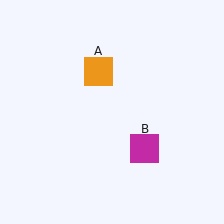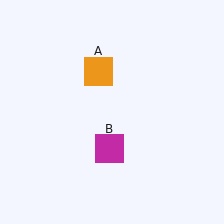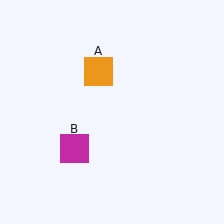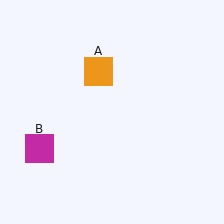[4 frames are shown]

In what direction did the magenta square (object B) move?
The magenta square (object B) moved left.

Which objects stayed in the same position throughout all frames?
Orange square (object A) remained stationary.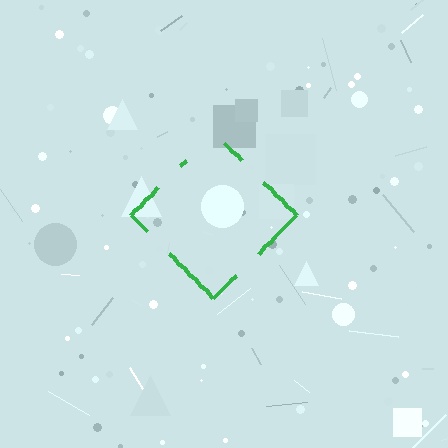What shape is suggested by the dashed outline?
The dashed outline suggests a diamond.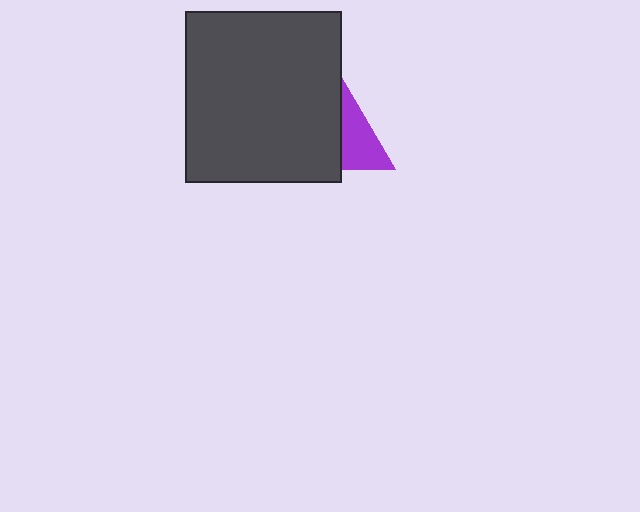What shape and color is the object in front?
The object in front is a dark gray rectangle.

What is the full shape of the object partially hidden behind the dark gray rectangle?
The partially hidden object is a purple triangle.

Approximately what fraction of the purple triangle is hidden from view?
Roughly 57% of the purple triangle is hidden behind the dark gray rectangle.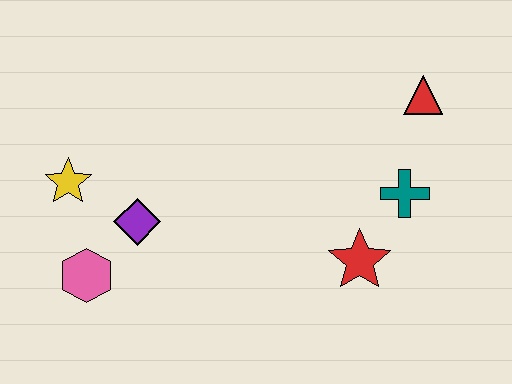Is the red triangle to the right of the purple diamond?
Yes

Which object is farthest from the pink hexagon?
The red triangle is farthest from the pink hexagon.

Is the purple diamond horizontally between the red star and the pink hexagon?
Yes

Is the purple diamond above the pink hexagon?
Yes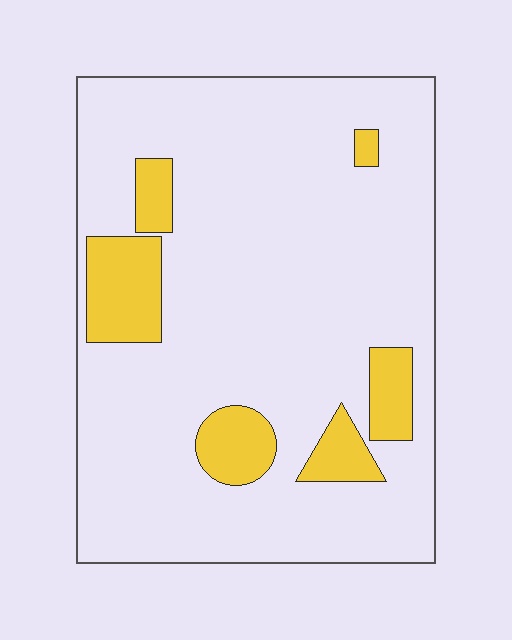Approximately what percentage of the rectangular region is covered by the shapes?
Approximately 15%.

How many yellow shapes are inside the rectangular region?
6.